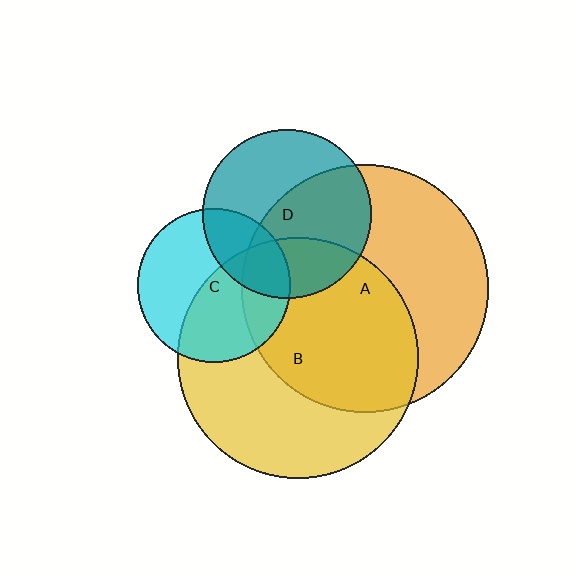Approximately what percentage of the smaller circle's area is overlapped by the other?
Approximately 25%.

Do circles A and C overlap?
Yes.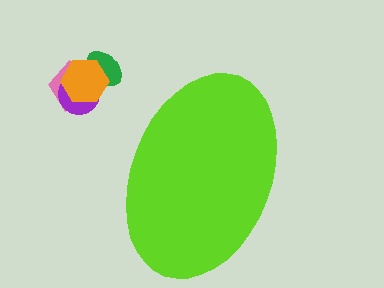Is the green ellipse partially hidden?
No, the green ellipse is fully visible.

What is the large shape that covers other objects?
A lime ellipse.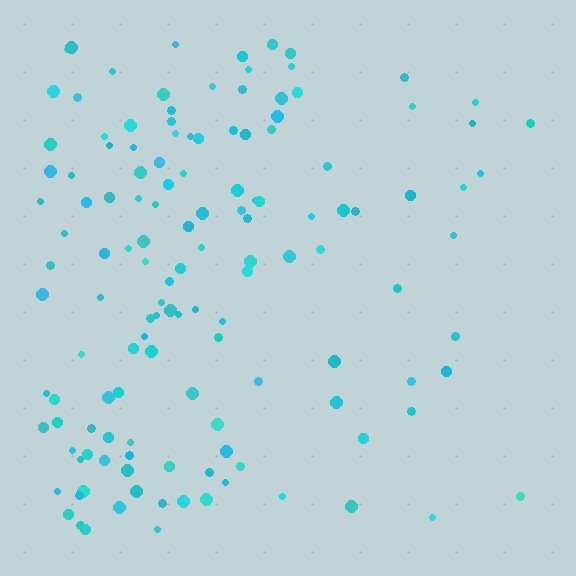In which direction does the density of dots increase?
From right to left, with the left side densest.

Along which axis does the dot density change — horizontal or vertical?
Horizontal.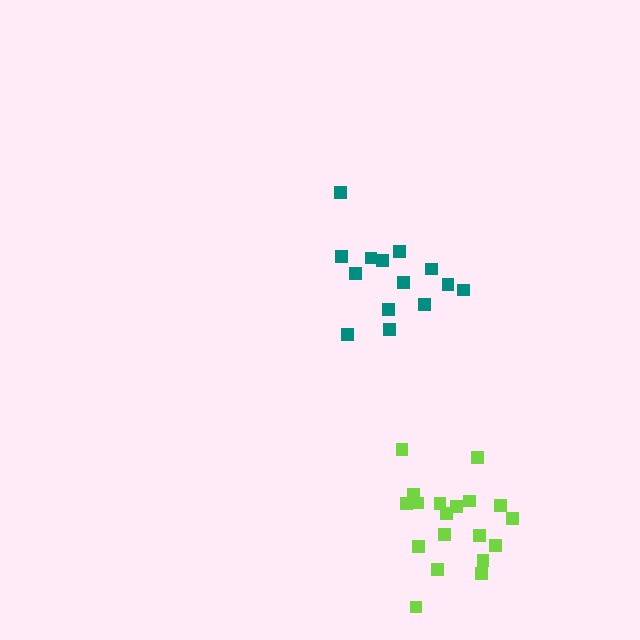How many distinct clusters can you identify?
There are 2 distinct clusters.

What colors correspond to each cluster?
The clusters are colored: lime, teal.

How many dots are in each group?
Group 1: 19 dots, Group 2: 14 dots (33 total).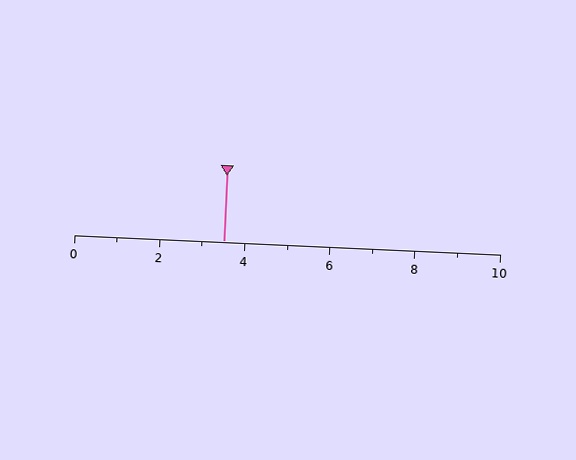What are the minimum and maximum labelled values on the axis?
The axis runs from 0 to 10.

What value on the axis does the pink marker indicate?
The marker indicates approximately 3.5.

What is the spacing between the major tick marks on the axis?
The major ticks are spaced 2 apart.